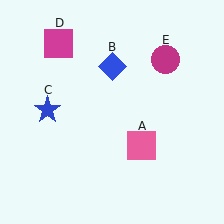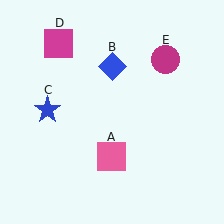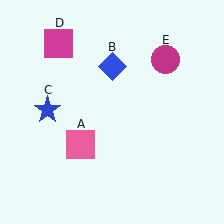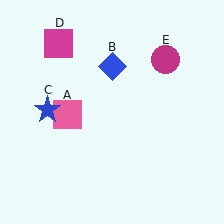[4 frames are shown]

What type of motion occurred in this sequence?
The pink square (object A) rotated clockwise around the center of the scene.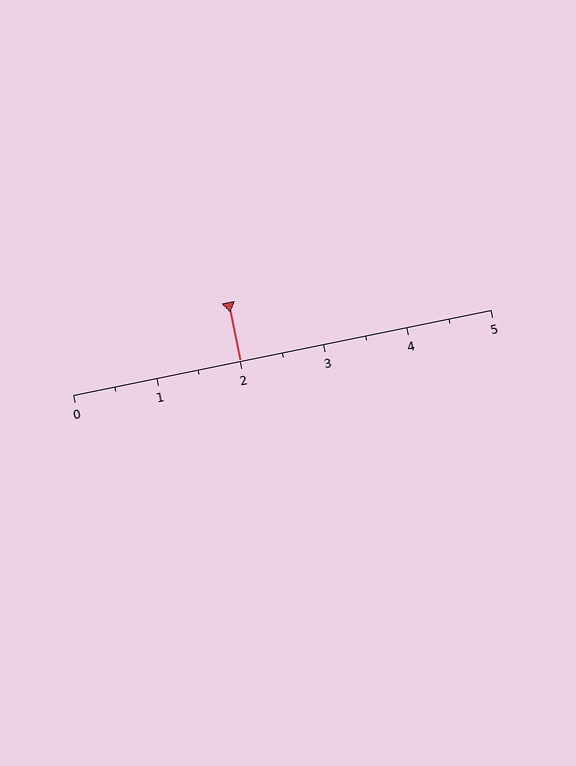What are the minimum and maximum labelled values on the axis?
The axis runs from 0 to 5.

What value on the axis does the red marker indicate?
The marker indicates approximately 2.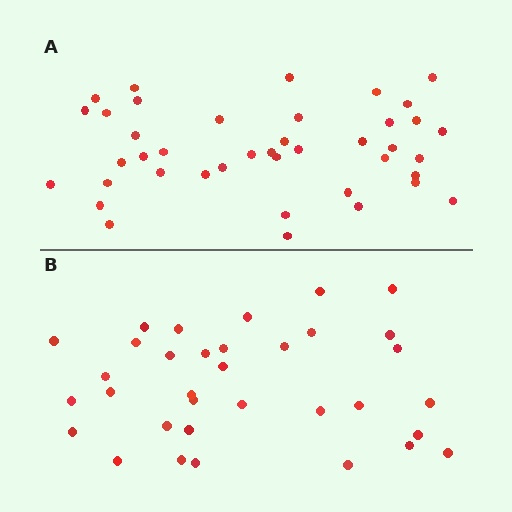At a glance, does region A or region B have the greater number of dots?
Region A (the top region) has more dots.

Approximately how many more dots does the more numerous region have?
Region A has roughly 8 or so more dots than region B.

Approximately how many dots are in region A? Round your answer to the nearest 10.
About 40 dots. (The exact count is 41, which rounds to 40.)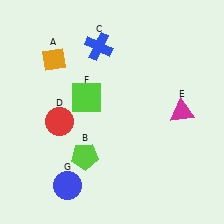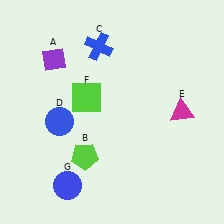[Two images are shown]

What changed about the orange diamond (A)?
In Image 1, A is orange. In Image 2, it changed to purple.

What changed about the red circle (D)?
In Image 1, D is red. In Image 2, it changed to blue.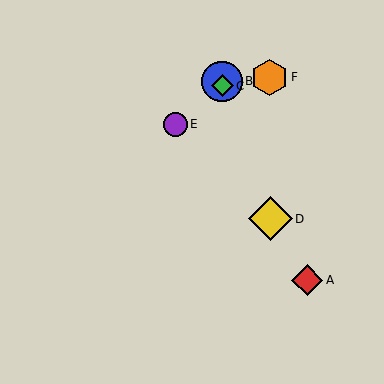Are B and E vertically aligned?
No, B is at x≈222 and E is at x≈175.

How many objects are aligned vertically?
2 objects (B, C) are aligned vertically.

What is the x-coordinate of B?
Object B is at x≈222.